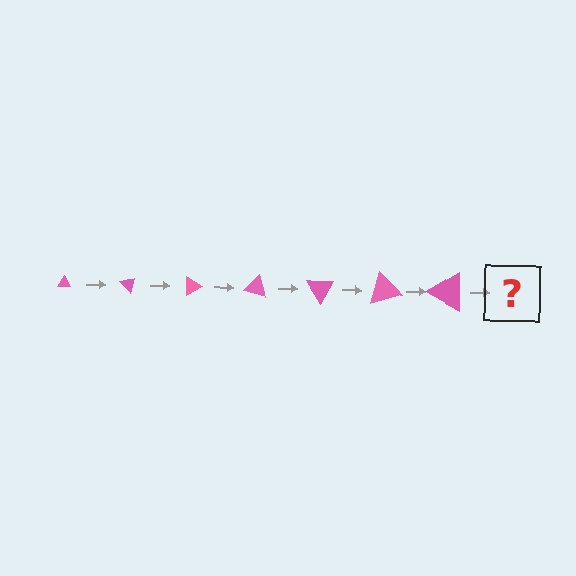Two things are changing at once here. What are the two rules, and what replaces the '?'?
The two rules are that the triangle grows larger each step and it rotates 45 degrees each step. The '?' should be a triangle, larger than the previous one and rotated 315 degrees from the start.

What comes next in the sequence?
The next element should be a triangle, larger than the previous one and rotated 315 degrees from the start.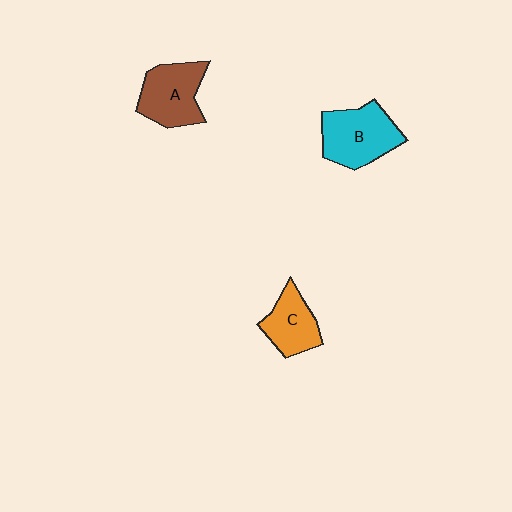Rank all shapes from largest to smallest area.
From largest to smallest: B (cyan), A (brown), C (orange).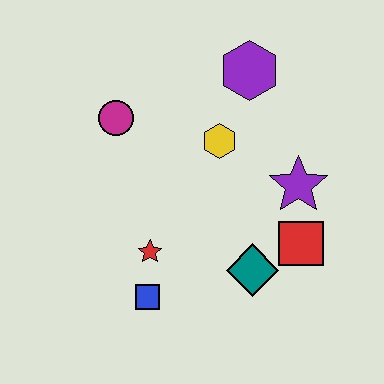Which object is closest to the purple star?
The red square is closest to the purple star.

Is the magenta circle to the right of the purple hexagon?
No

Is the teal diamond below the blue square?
No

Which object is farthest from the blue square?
The purple hexagon is farthest from the blue square.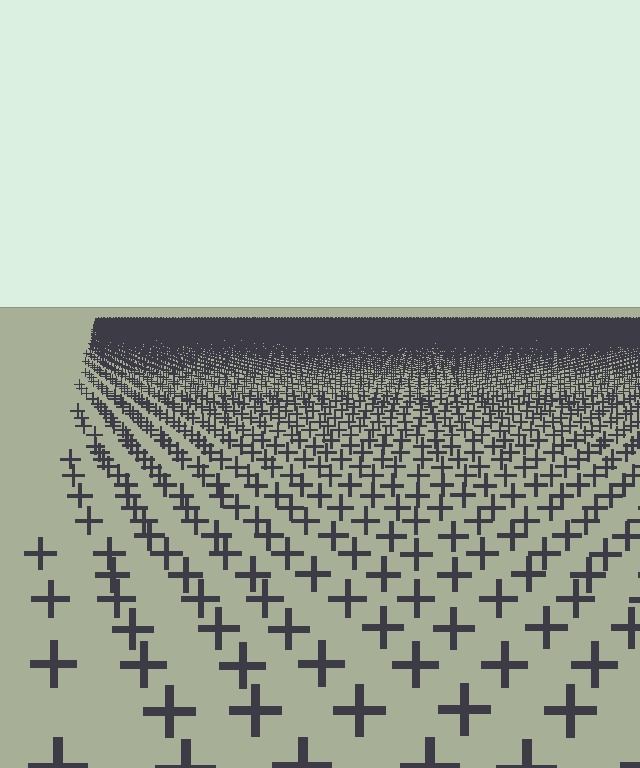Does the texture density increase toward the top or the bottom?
Density increases toward the top.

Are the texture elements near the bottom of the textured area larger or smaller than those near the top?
Larger. Near the bottom, elements are closer to the viewer and appear at a bigger on-screen size.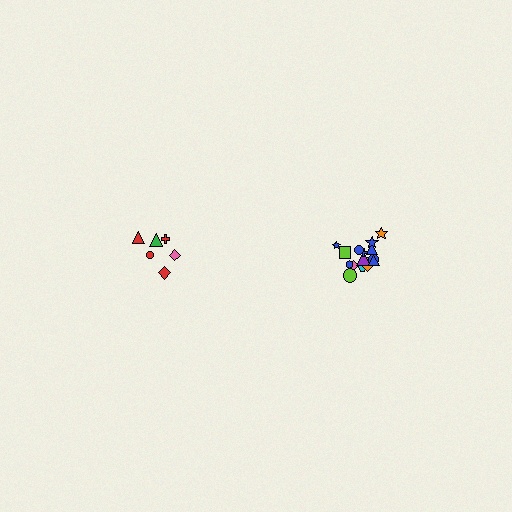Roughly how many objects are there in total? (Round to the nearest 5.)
Roughly 20 objects in total.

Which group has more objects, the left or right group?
The right group.